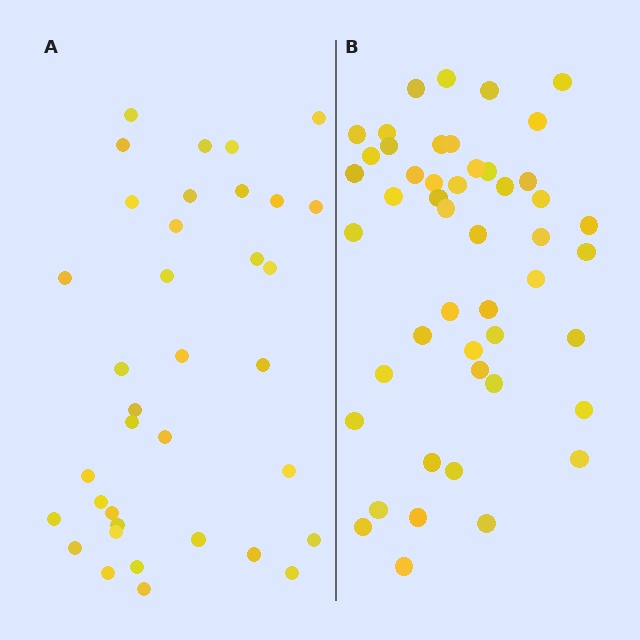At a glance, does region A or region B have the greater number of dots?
Region B (the right region) has more dots.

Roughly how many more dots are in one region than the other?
Region B has roughly 12 or so more dots than region A.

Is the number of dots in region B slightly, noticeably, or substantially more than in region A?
Region B has noticeably more, but not dramatically so. The ratio is roughly 1.3 to 1.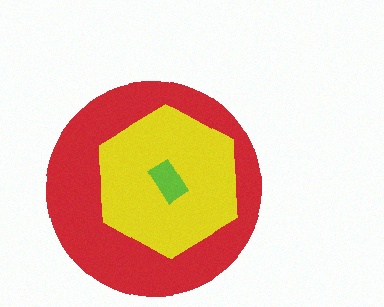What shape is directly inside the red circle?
The yellow hexagon.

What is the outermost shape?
The red circle.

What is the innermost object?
The lime rectangle.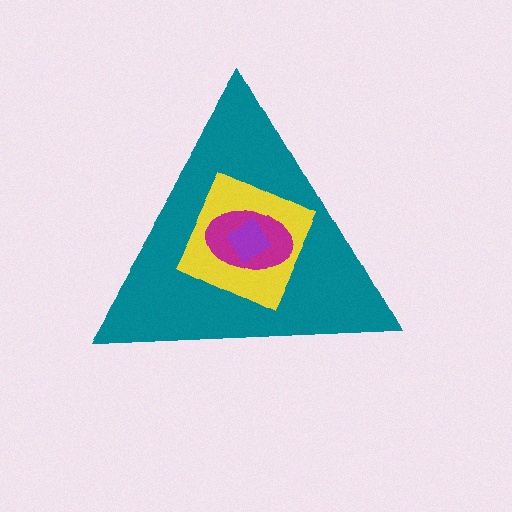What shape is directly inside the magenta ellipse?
The purple diamond.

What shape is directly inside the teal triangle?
The yellow square.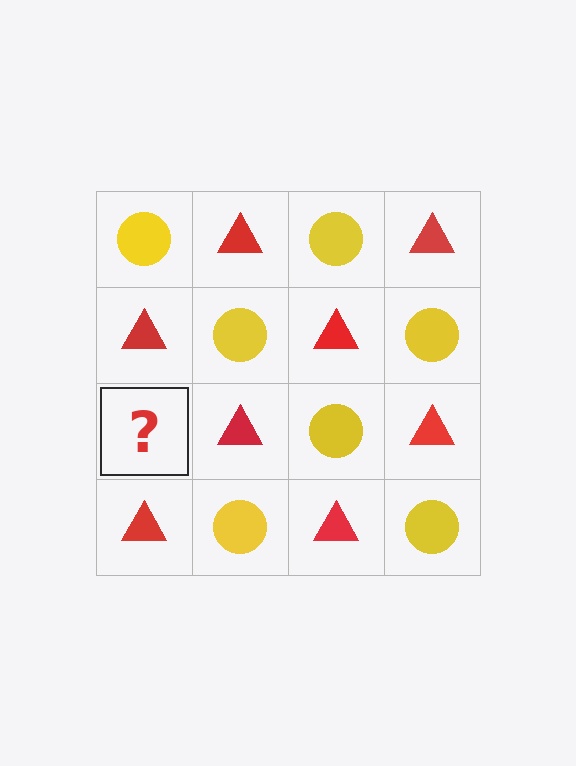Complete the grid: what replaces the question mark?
The question mark should be replaced with a yellow circle.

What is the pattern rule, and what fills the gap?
The rule is that it alternates yellow circle and red triangle in a checkerboard pattern. The gap should be filled with a yellow circle.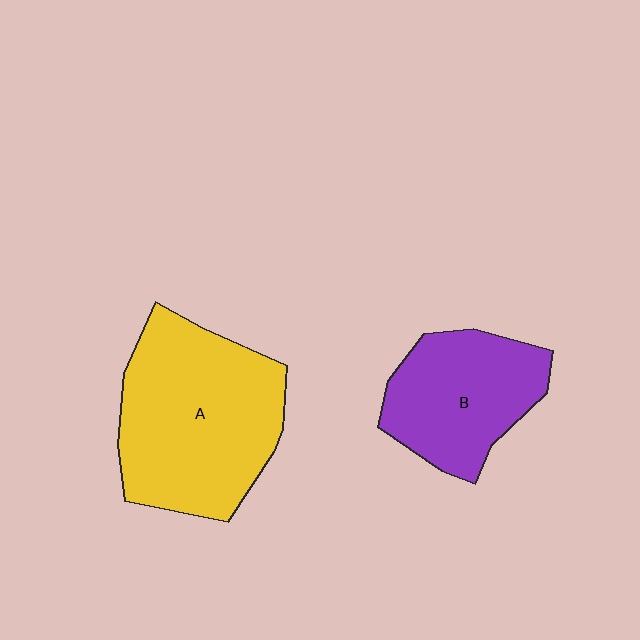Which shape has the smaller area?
Shape B (purple).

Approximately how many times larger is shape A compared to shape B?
Approximately 1.5 times.